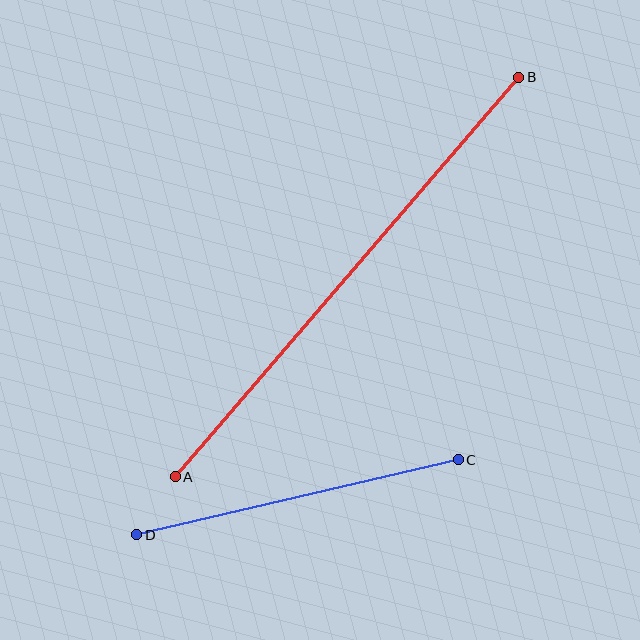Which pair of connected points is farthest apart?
Points A and B are farthest apart.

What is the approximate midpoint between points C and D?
The midpoint is at approximately (297, 497) pixels.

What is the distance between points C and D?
The distance is approximately 330 pixels.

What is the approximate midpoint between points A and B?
The midpoint is at approximately (347, 277) pixels.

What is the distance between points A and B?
The distance is approximately 527 pixels.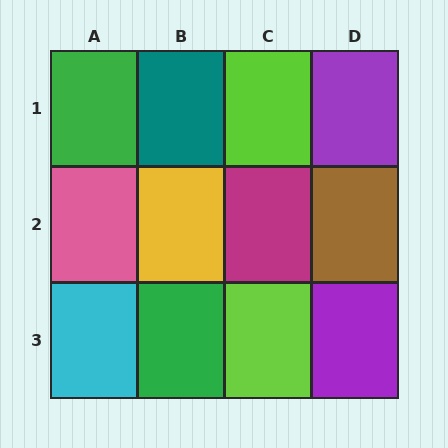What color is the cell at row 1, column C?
Lime.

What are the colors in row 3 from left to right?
Cyan, green, lime, purple.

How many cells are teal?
1 cell is teal.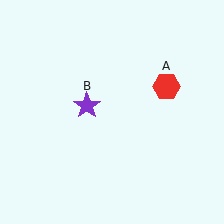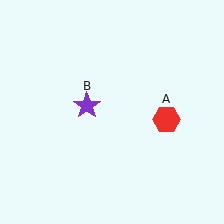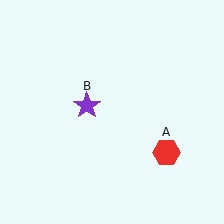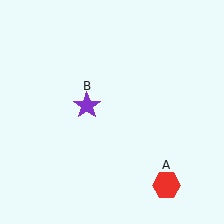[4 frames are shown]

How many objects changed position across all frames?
1 object changed position: red hexagon (object A).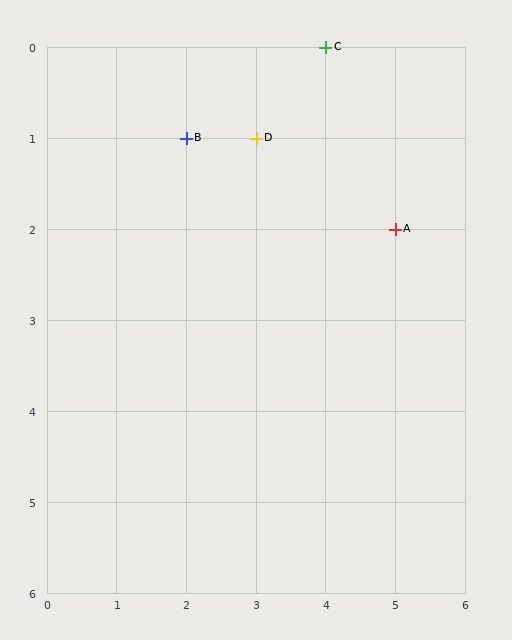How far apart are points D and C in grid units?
Points D and C are 1 column and 1 row apart (about 1.4 grid units diagonally).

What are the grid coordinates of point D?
Point D is at grid coordinates (3, 1).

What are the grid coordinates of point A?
Point A is at grid coordinates (5, 2).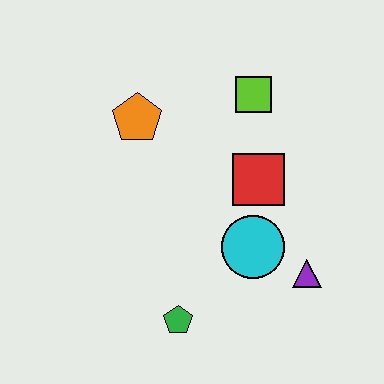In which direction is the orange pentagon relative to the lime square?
The orange pentagon is to the left of the lime square.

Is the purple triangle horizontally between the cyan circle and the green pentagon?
No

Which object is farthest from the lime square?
The green pentagon is farthest from the lime square.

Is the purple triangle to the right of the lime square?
Yes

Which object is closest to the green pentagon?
The cyan circle is closest to the green pentagon.